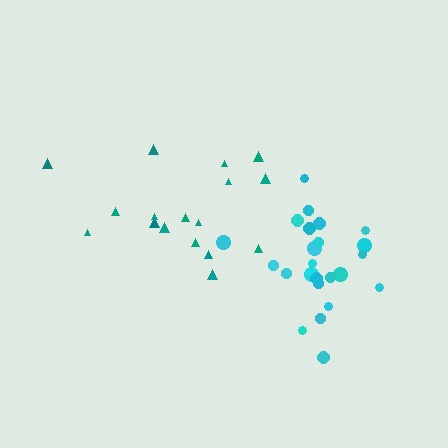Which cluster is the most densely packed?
Cyan.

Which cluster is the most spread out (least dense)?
Teal.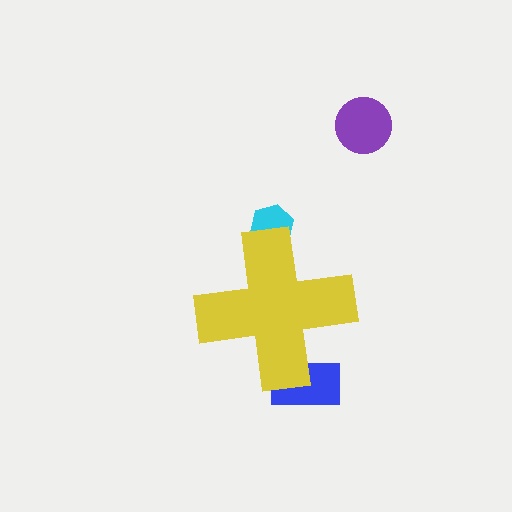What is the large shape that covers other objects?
A yellow cross.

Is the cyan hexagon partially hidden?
Yes, the cyan hexagon is partially hidden behind the yellow cross.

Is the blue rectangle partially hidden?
Yes, the blue rectangle is partially hidden behind the yellow cross.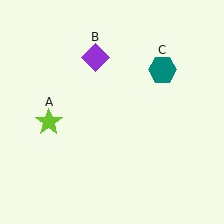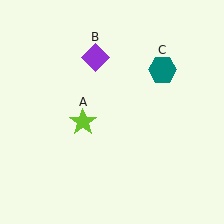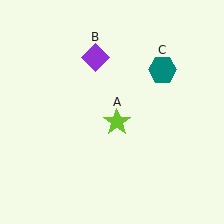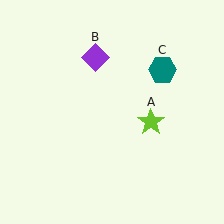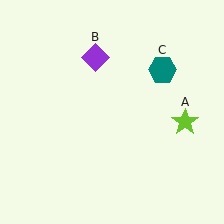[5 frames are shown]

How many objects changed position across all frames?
1 object changed position: lime star (object A).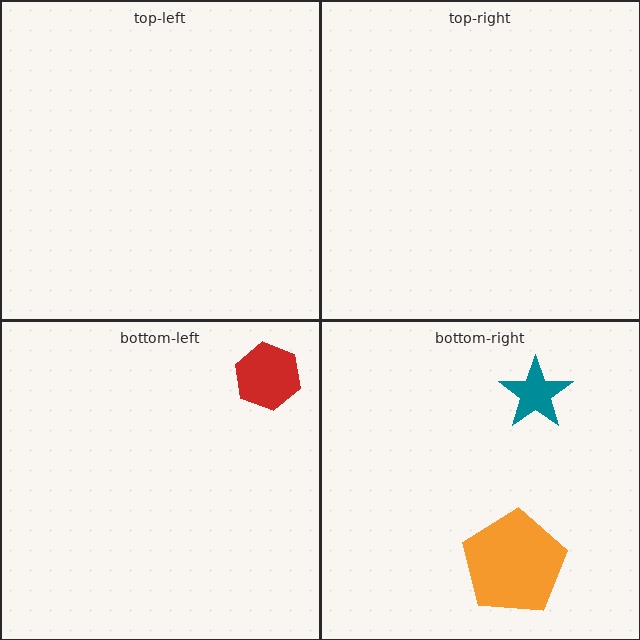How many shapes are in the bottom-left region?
1.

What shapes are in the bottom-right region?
The teal star, the orange pentagon.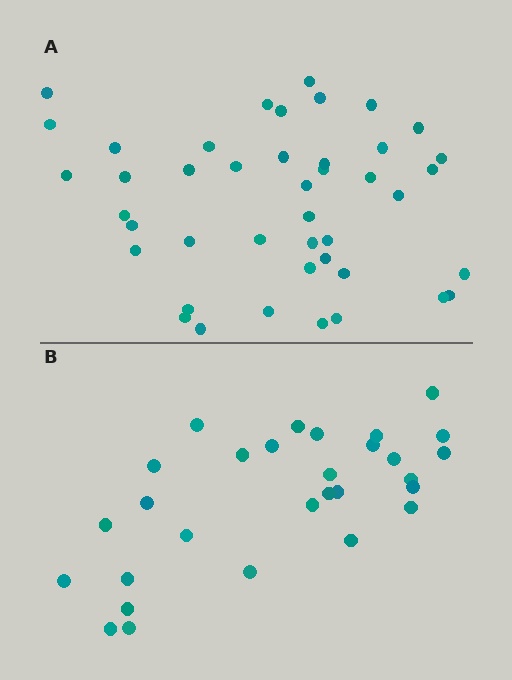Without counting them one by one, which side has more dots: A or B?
Region A (the top region) has more dots.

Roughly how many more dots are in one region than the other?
Region A has approximately 15 more dots than region B.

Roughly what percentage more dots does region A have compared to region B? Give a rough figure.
About 50% more.